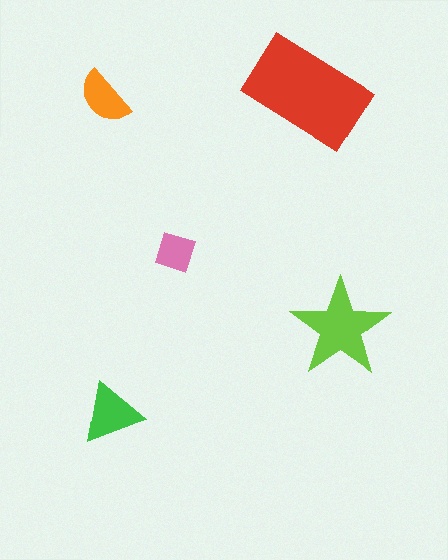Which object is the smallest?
The pink square.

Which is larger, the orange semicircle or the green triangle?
The green triangle.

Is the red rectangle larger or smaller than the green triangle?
Larger.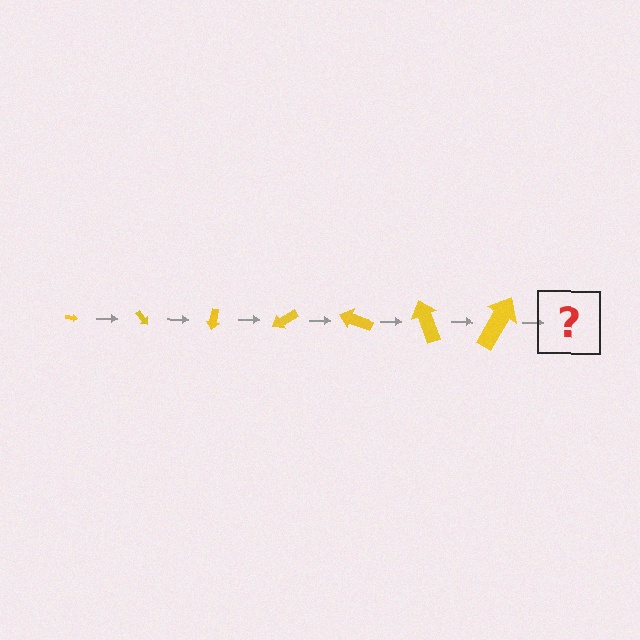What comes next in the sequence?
The next element should be an arrow, larger than the previous one and rotated 350 degrees from the start.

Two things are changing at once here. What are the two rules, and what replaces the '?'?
The two rules are that the arrow grows larger each step and it rotates 50 degrees each step. The '?' should be an arrow, larger than the previous one and rotated 350 degrees from the start.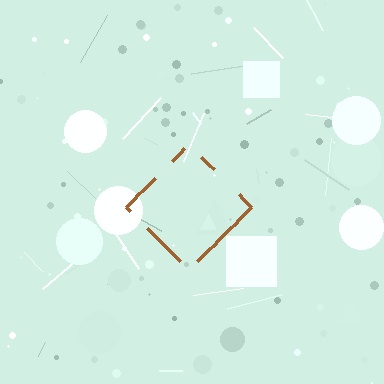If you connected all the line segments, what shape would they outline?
They would outline a diamond.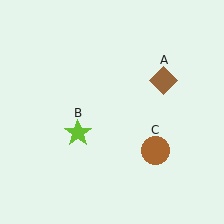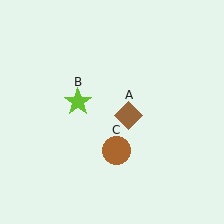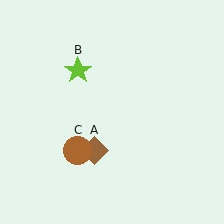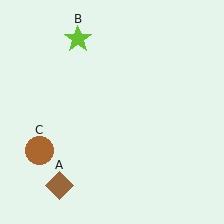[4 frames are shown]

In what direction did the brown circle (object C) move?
The brown circle (object C) moved left.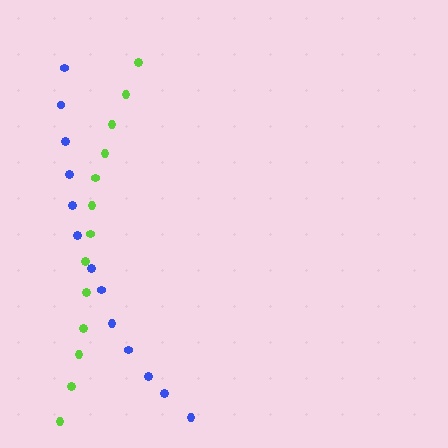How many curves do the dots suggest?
There are 2 distinct paths.